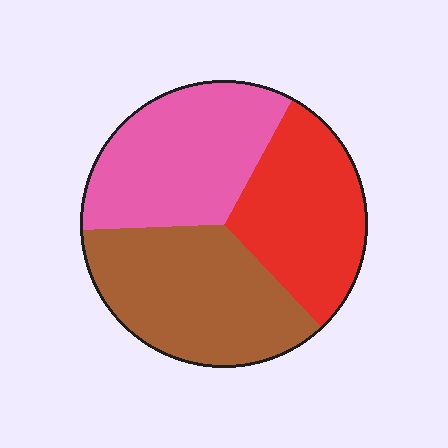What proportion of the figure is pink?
Pink covers roughly 35% of the figure.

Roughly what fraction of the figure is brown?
Brown covers around 35% of the figure.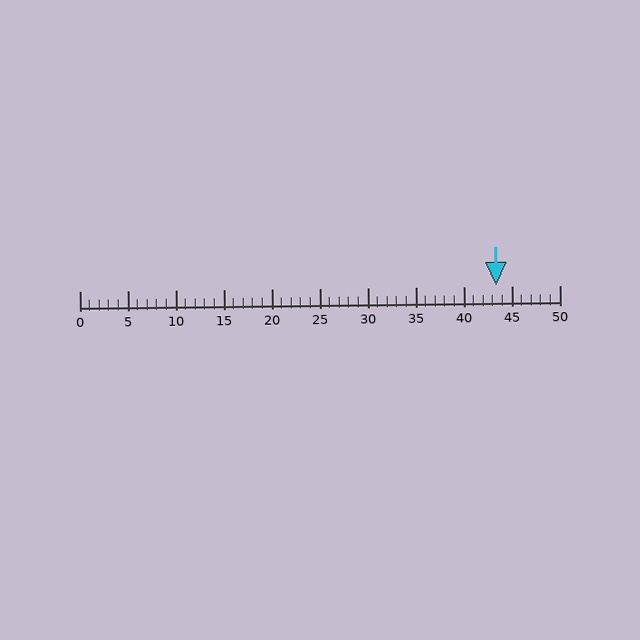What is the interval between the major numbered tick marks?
The major tick marks are spaced 5 units apart.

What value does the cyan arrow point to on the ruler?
The cyan arrow points to approximately 43.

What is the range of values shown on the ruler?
The ruler shows values from 0 to 50.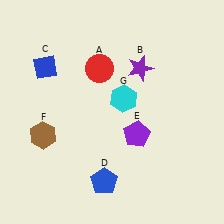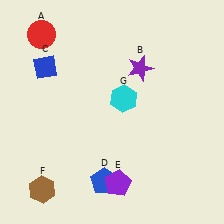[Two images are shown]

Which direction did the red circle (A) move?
The red circle (A) moved left.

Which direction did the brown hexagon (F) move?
The brown hexagon (F) moved down.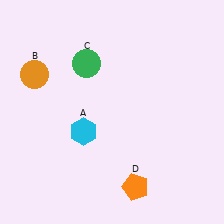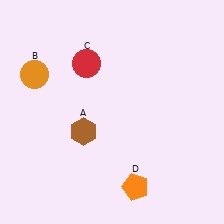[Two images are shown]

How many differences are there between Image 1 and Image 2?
There are 2 differences between the two images.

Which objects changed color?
A changed from cyan to brown. C changed from green to red.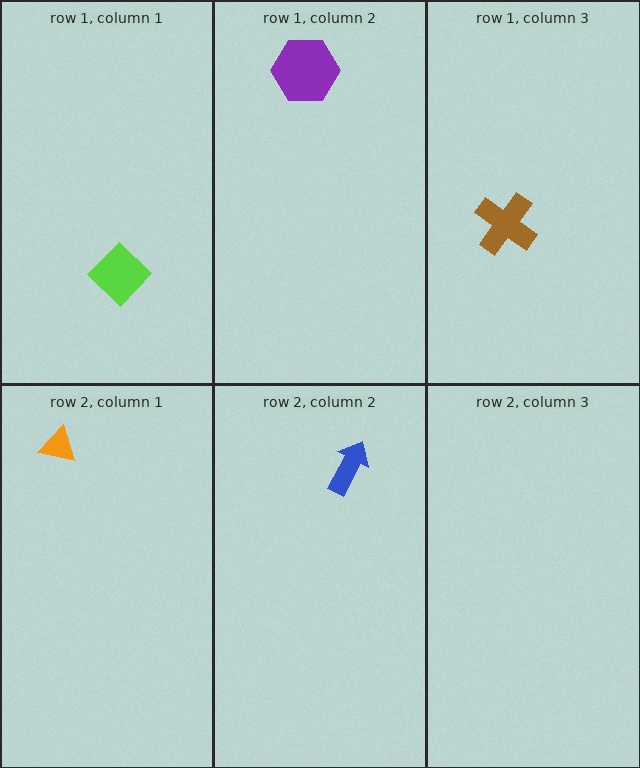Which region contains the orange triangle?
The row 2, column 1 region.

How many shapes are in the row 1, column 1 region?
1.